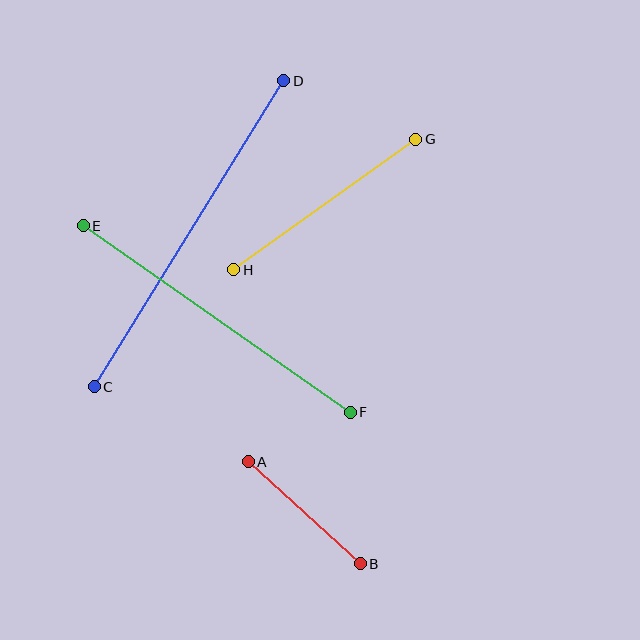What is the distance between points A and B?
The distance is approximately 152 pixels.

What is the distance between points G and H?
The distance is approximately 224 pixels.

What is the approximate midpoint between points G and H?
The midpoint is at approximately (325, 205) pixels.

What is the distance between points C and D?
The distance is approximately 360 pixels.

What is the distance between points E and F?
The distance is approximately 326 pixels.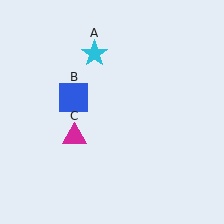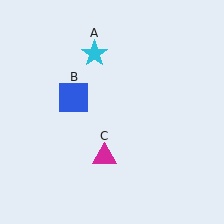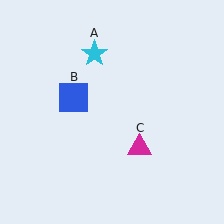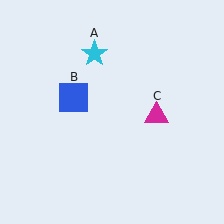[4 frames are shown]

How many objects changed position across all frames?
1 object changed position: magenta triangle (object C).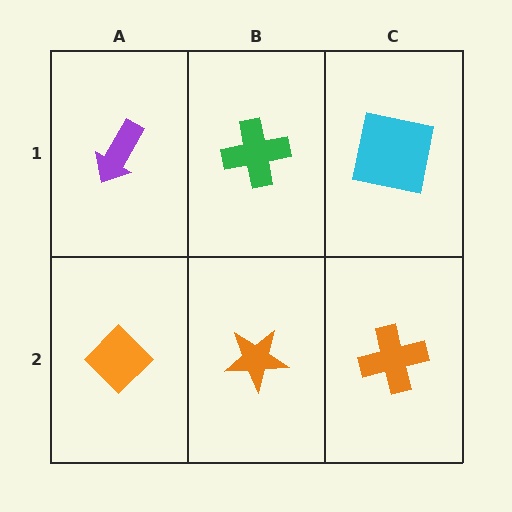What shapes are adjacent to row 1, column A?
An orange diamond (row 2, column A), a green cross (row 1, column B).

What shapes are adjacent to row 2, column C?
A cyan square (row 1, column C), an orange star (row 2, column B).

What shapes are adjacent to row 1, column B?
An orange star (row 2, column B), a purple arrow (row 1, column A), a cyan square (row 1, column C).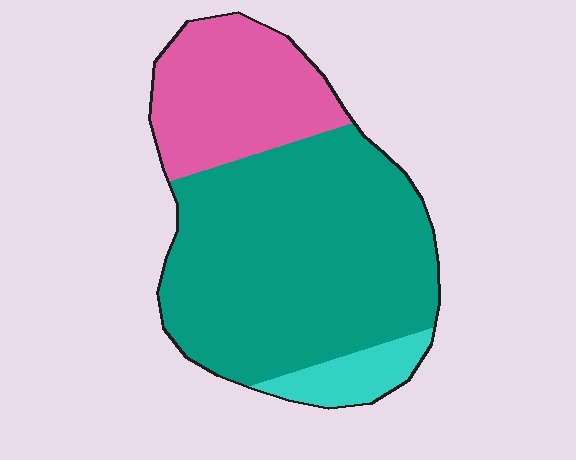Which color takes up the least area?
Cyan, at roughly 10%.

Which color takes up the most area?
Teal, at roughly 65%.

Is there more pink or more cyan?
Pink.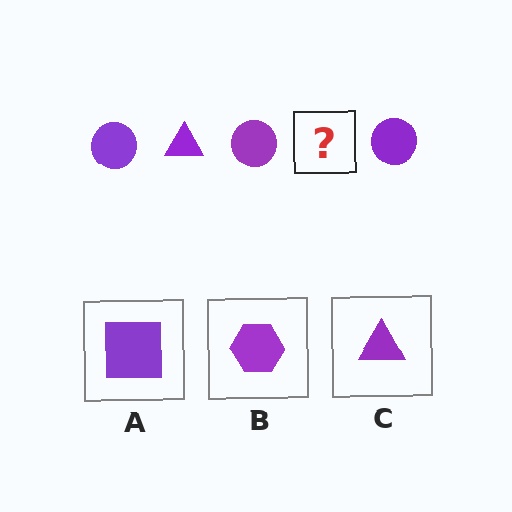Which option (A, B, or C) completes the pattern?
C.